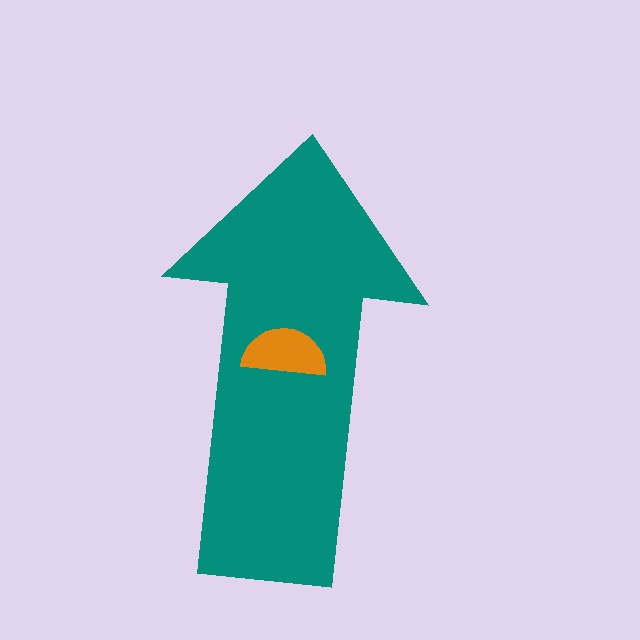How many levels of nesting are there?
2.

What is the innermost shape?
The orange semicircle.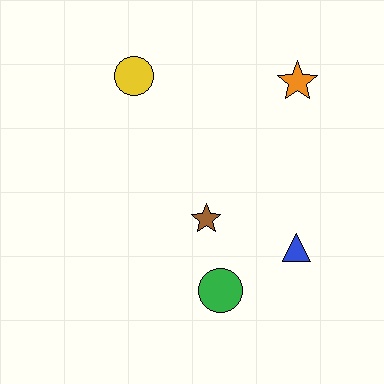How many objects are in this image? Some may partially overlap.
There are 5 objects.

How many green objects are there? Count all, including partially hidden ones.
There is 1 green object.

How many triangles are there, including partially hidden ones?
There is 1 triangle.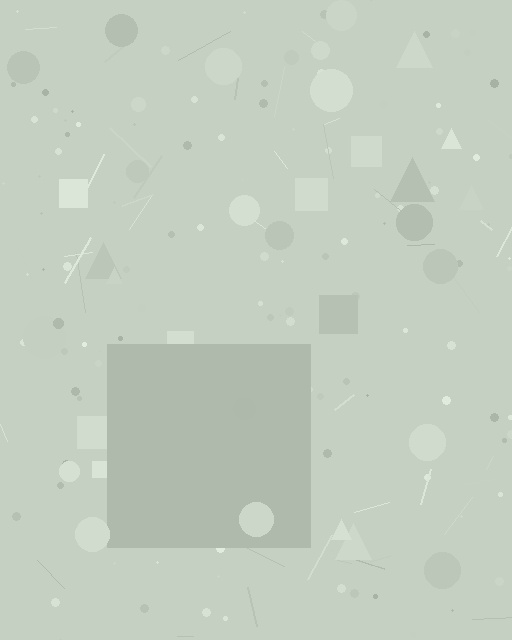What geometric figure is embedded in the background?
A square is embedded in the background.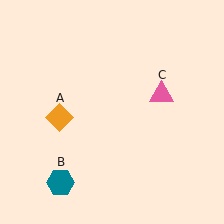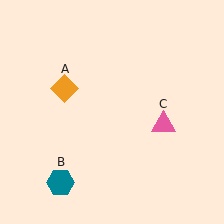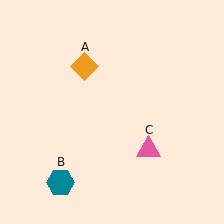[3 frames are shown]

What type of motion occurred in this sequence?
The orange diamond (object A), pink triangle (object C) rotated clockwise around the center of the scene.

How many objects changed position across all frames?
2 objects changed position: orange diamond (object A), pink triangle (object C).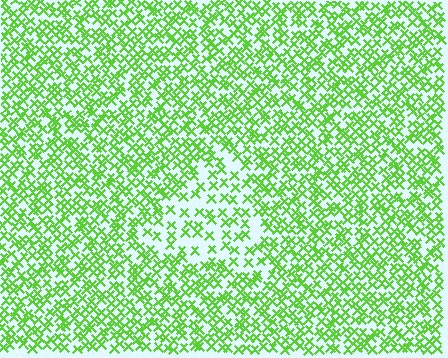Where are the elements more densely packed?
The elements are more densely packed outside the triangle boundary.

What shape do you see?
I see a triangle.